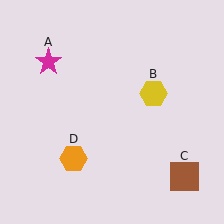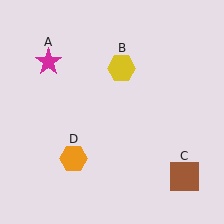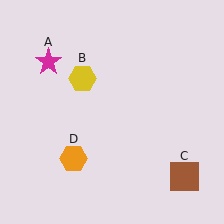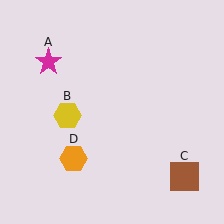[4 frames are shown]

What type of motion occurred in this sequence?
The yellow hexagon (object B) rotated counterclockwise around the center of the scene.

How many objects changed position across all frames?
1 object changed position: yellow hexagon (object B).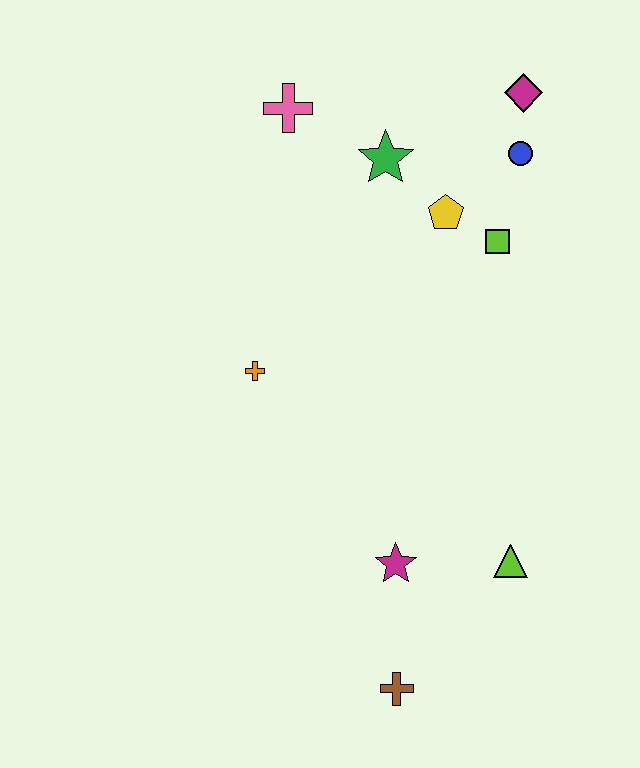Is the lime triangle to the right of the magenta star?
Yes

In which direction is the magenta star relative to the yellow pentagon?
The magenta star is below the yellow pentagon.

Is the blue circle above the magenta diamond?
No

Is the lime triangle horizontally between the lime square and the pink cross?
No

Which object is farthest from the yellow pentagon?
The brown cross is farthest from the yellow pentagon.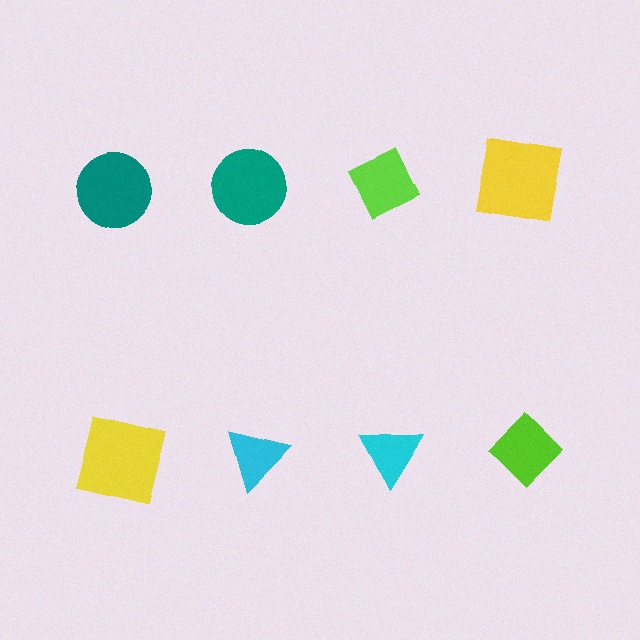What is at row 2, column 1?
A yellow square.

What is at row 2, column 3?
A cyan triangle.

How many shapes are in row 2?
4 shapes.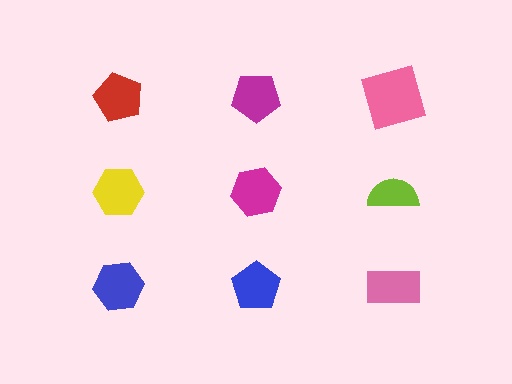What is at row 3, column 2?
A blue pentagon.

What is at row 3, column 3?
A pink rectangle.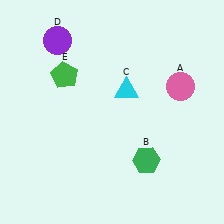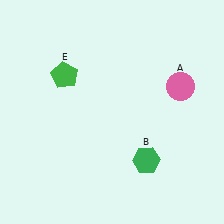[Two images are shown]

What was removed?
The cyan triangle (C), the purple circle (D) were removed in Image 2.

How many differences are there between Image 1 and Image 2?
There are 2 differences between the two images.